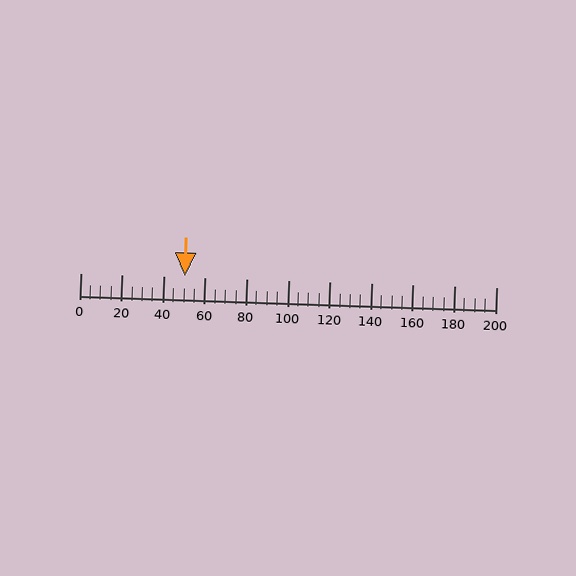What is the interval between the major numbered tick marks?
The major tick marks are spaced 20 units apart.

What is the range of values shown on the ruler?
The ruler shows values from 0 to 200.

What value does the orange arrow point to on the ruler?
The orange arrow points to approximately 50.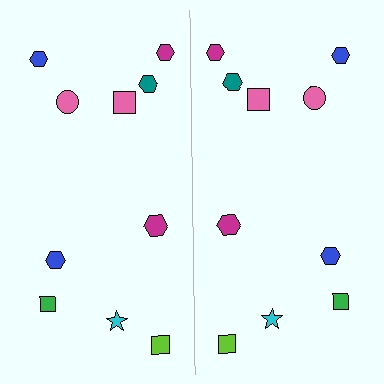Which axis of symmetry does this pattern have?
The pattern has a vertical axis of symmetry running through the center of the image.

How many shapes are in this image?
There are 20 shapes in this image.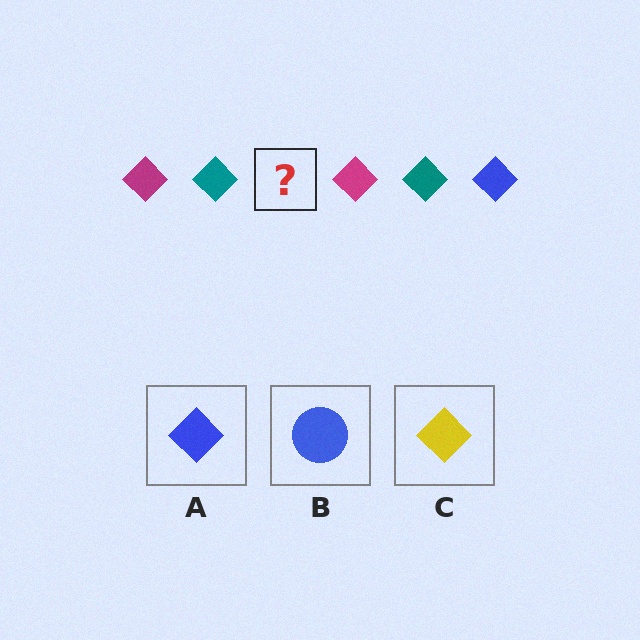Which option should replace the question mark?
Option A.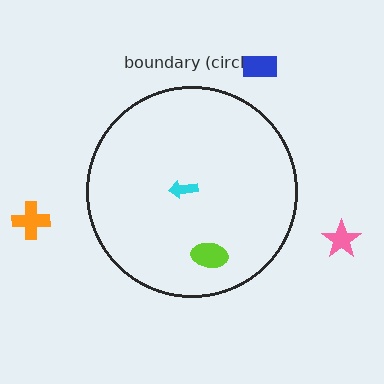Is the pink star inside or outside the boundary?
Outside.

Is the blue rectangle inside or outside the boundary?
Outside.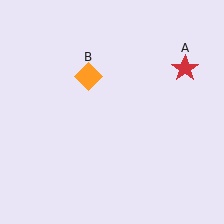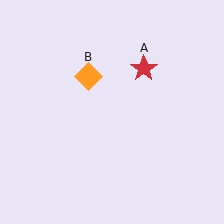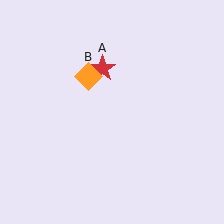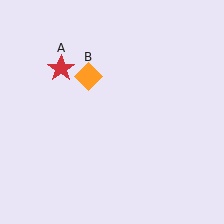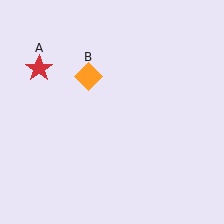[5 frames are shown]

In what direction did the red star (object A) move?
The red star (object A) moved left.